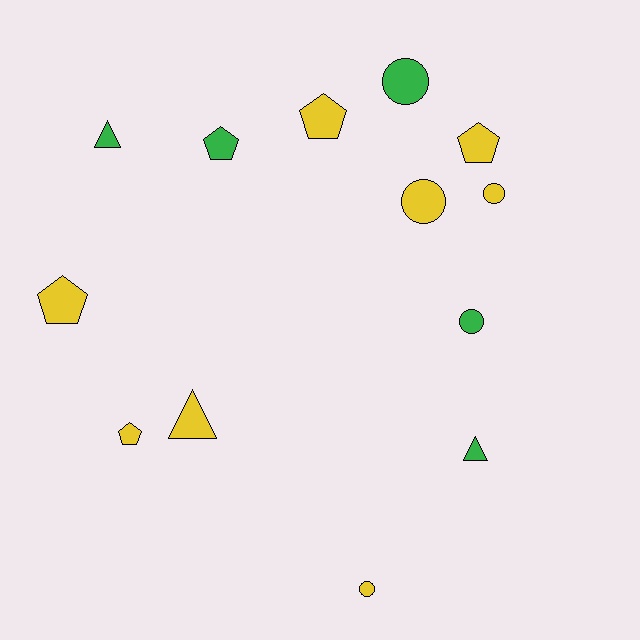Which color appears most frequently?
Yellow, with 8 objects.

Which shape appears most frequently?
Pentagon, with 5 objects.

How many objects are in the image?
There are 13 objects.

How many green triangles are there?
There are 2 green triangles.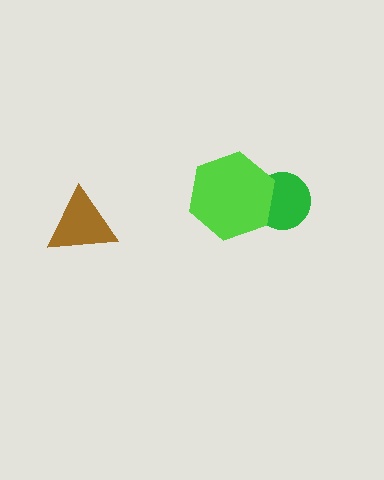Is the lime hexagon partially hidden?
No, no other shape covers it.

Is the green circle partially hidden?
Yes, it is partially covered by another shape.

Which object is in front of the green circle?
The lime hexagon is in front of the green circle.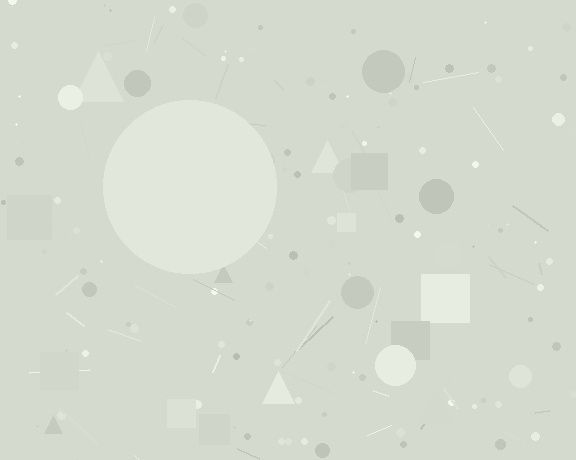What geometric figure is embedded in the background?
A circle is embedded in the background.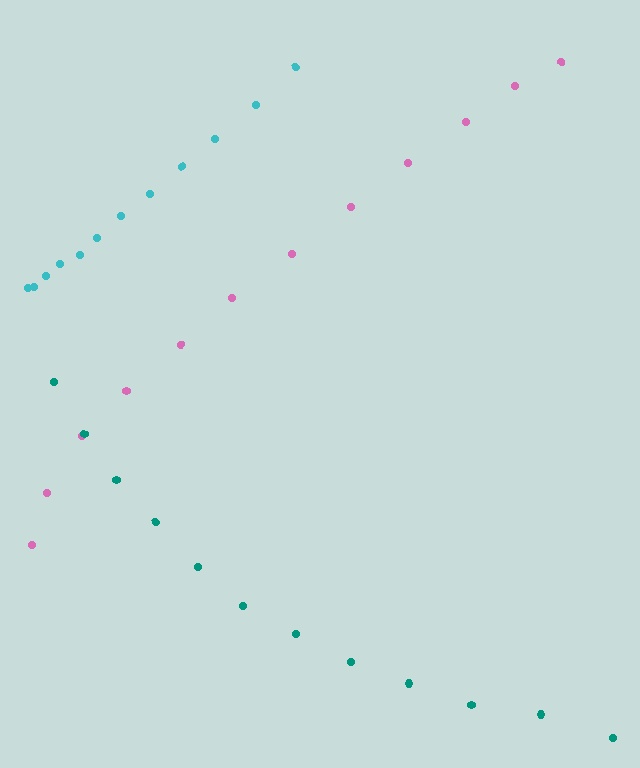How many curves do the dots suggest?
There are 3 distinct paths.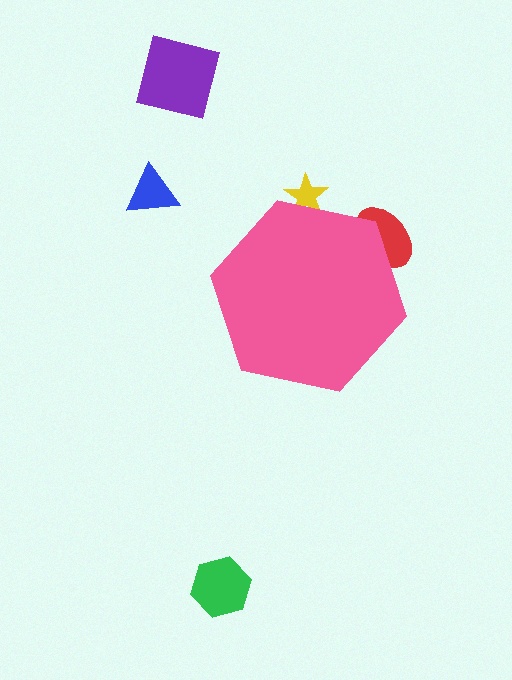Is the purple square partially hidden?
No, the purple square is fully visible.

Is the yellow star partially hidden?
Yes, the yellow star is partially hidden behind the pink hexagon.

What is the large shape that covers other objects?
A pink hexagon.